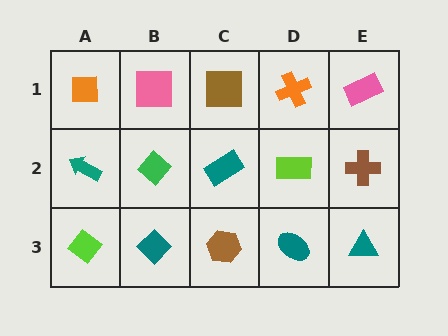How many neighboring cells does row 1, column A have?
2.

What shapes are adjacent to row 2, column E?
A pink rectangle (row 1, column E), a teal triangle (row 3, column E), a lime rectangle (row 2, column D).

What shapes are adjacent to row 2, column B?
A pink square (row 1, column B), a teal diamond (row 3, column B), a teal arrow (row 2, column A), a teal rectangle (row 2, column C).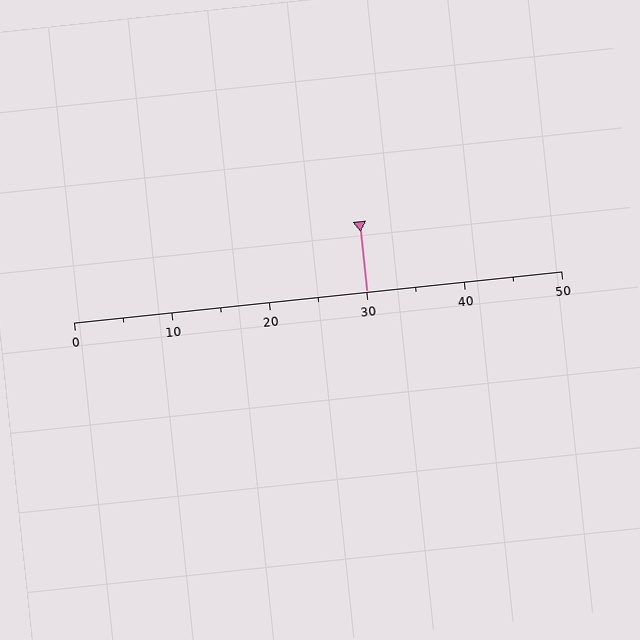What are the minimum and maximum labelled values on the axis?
The axis runs from 0 to 50.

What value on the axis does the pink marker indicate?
The marker indicates approximately 30.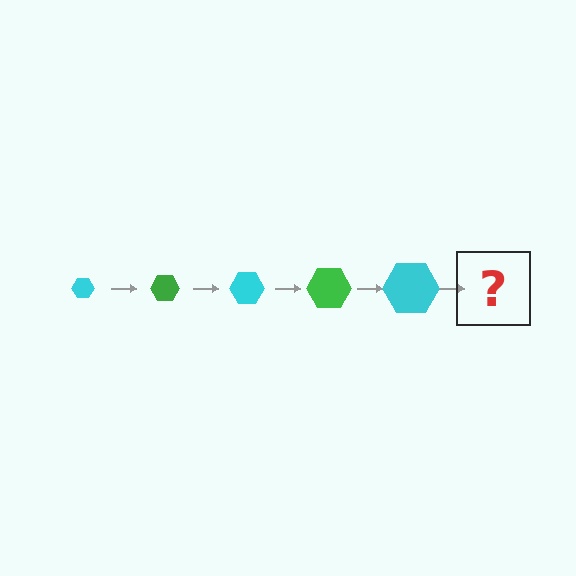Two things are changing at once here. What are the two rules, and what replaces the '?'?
The two rules are that the hexagon grows larger each step and the color cycles through cyan and green. The '?' should be a green hexagon, larger than the previous one.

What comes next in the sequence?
The next element should be a green hexagon, larger than the previous one.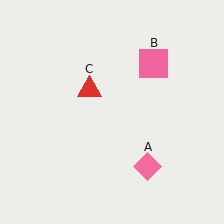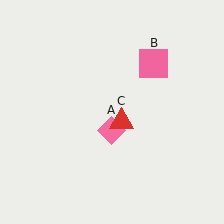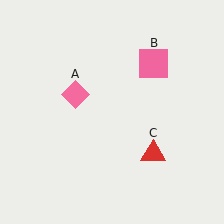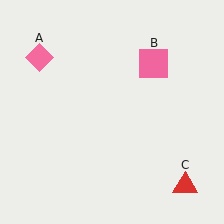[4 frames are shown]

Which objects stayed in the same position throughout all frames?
Pink square (object B) remained stationary.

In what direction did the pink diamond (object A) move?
The pink diamond (object A) moved up and to the left.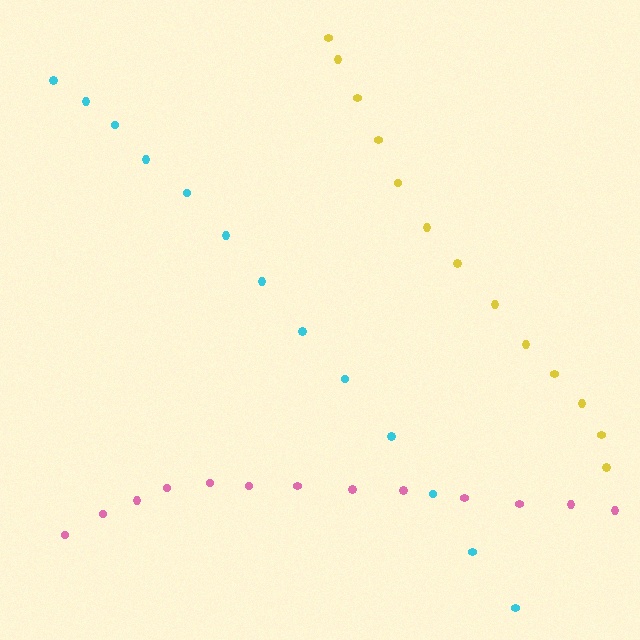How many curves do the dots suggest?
There are 3 distinct paths.